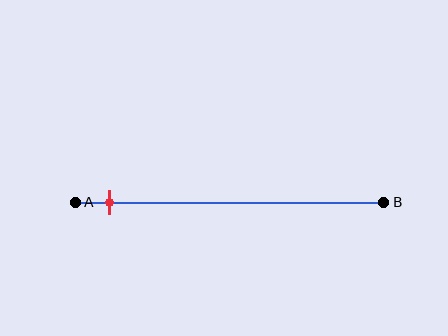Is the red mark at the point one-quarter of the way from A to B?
No, the mark is at about 10% from A, not at the 25% one-quarter point.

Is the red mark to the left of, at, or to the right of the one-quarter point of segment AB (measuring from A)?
The red mark is to the left of the one-quarter point of segment AB.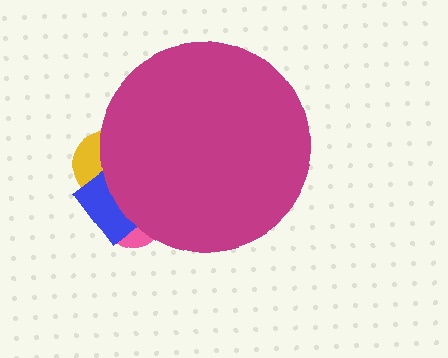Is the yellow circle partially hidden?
Yes, the yellow circle is partially hidden behind the magenta circle.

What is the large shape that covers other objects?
A magenta circle.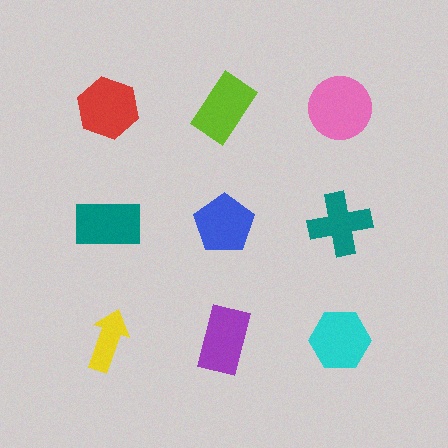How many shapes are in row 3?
3 shapes.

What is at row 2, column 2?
A blue pentagon.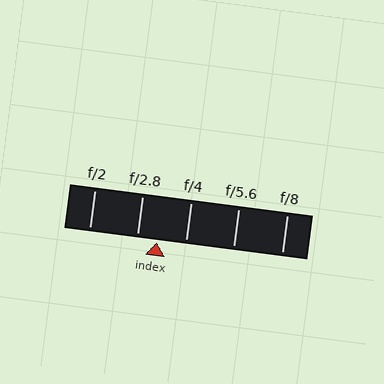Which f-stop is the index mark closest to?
The index mark is closest to f/2.8.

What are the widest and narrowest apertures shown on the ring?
The widest aperture shown is f/2 and the narrowest is f/8.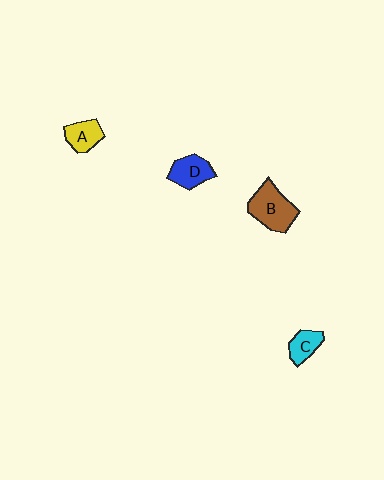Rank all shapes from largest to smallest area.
From largest to smallest: B (brown), D (blue), A (yellow), C (cyan).